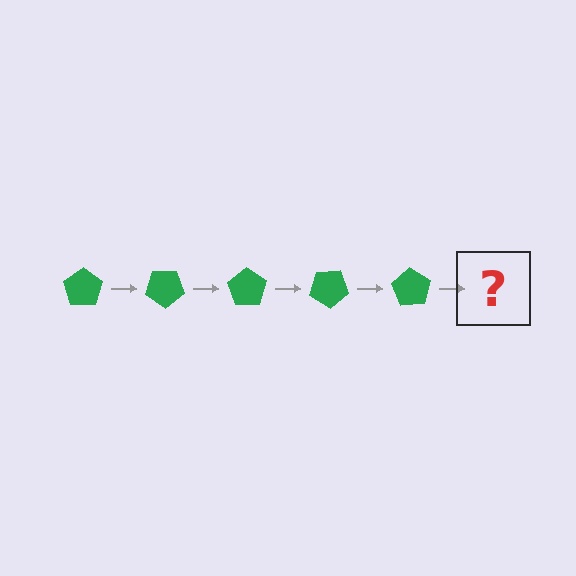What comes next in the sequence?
The next element should be a green pentagon rotated 175 degrees.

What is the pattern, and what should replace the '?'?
The pattern is that the pentagon rotates 35 degrees each step. The '?' should be a green pentagon rotated 175 degrees.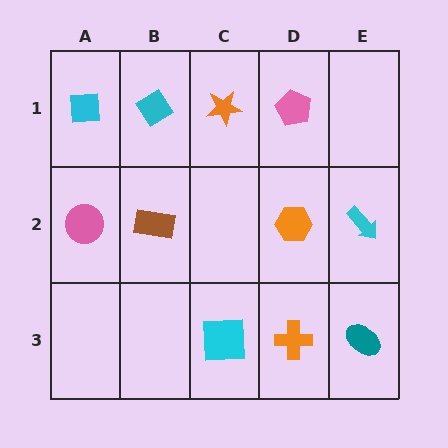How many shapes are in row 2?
4 shapes.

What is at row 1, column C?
An orange star.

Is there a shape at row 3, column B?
No, that cell is empty.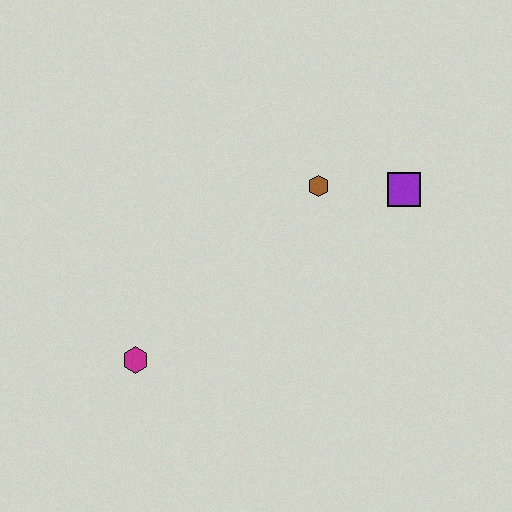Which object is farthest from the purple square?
The magenta hexagon is farthest from the purple square.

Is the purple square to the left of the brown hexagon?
No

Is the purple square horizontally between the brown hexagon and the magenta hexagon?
No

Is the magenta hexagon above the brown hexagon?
No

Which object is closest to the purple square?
The brown hexagon is closest to the purple square.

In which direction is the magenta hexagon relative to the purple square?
The magenta hexagon is to the left of the purple square.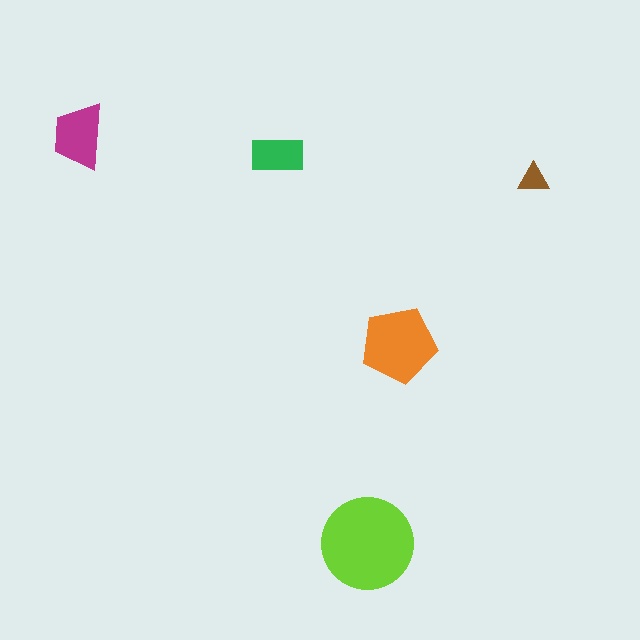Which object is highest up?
The magenta trapezoid is topmost.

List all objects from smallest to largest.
The brown triangle, the green rectangle, the magenta trapezoid, the orange pentagon, the lime circle.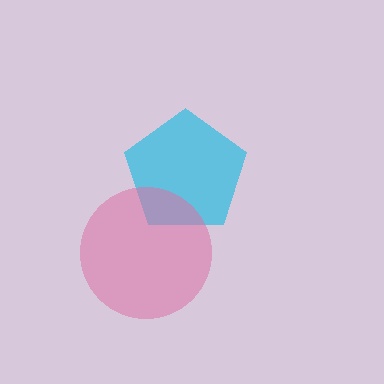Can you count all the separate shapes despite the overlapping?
Yes, there are 2 separate shapes.